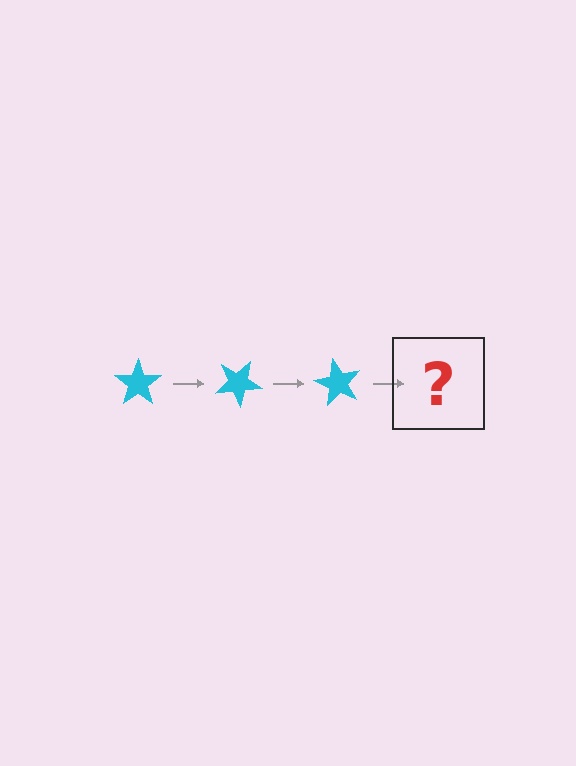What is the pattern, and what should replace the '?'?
The pattern is that the star rotates 30 degrees each step. The '?' should be a cyan star rotated 90 degrees.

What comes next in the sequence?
The next element should be a cyan star rotated 90 degrees.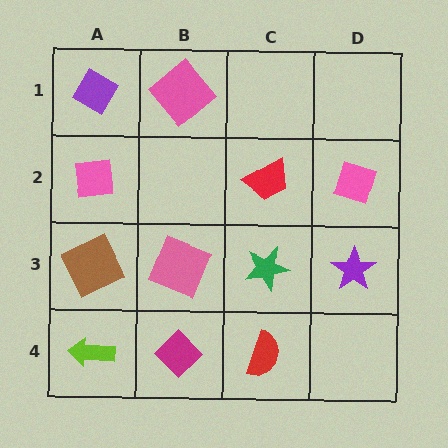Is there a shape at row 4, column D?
No, that cell is empty.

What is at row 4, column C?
A red semicircle.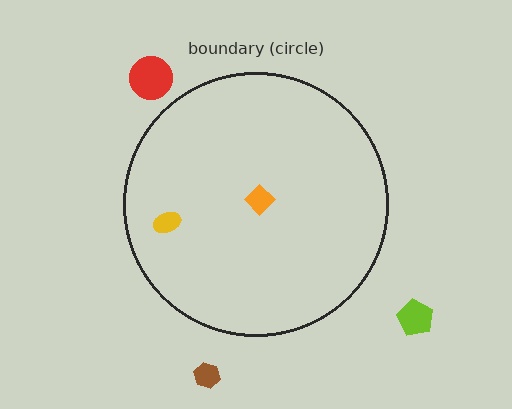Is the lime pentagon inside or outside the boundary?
Outside.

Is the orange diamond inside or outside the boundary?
Inside.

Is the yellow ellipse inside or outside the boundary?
Inside.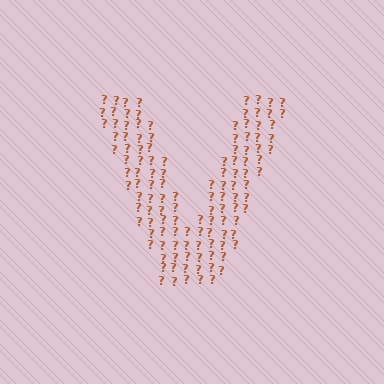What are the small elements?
The small elements are question marks.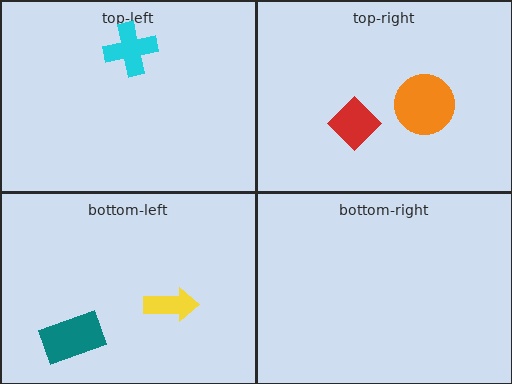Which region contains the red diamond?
The top-right region.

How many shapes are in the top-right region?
2.